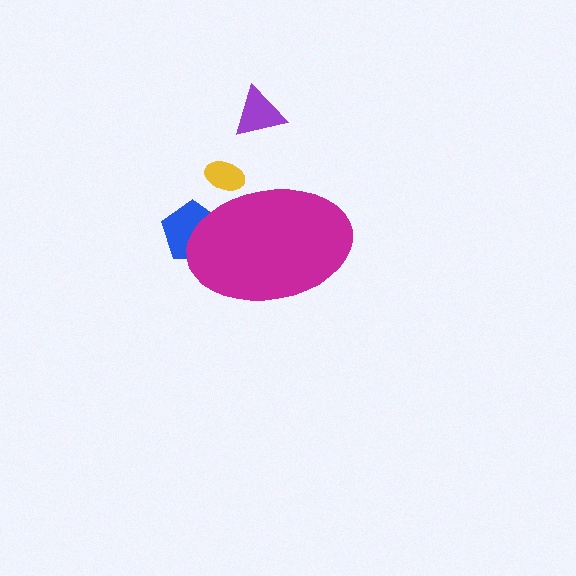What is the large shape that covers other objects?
A magenta ellipse.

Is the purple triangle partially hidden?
No, the purple triangle is fully visible.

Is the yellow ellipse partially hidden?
Yes, the yellow ellipse is partially hidden behind the magenta ellipse.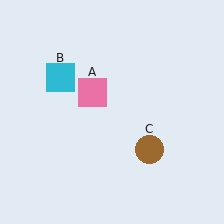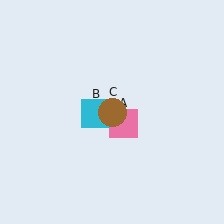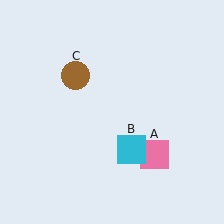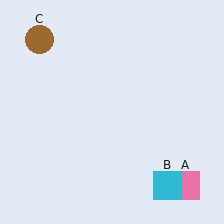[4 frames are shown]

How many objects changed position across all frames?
3 objects changed position: pink square (object A), cyan square (object B), brown circle (object C).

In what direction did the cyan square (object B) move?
The cyan square (object B) moved down and to the right.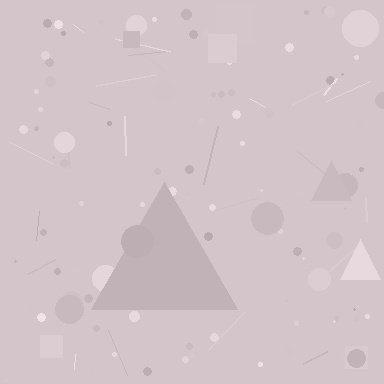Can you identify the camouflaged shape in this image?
The camouflaged shape is a triangle.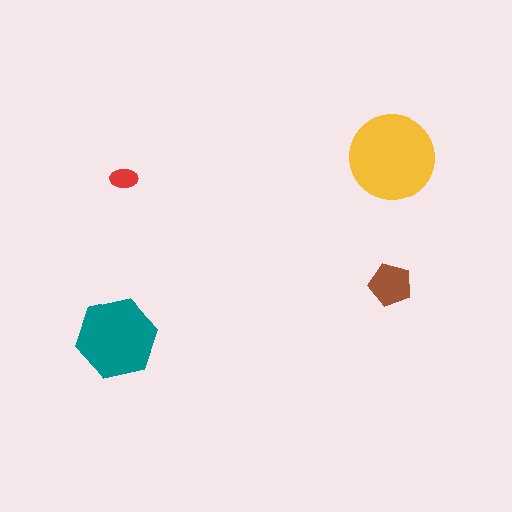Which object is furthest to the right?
The yellow circle is rightmost.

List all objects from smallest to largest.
The red ellipse, the brown pentagon, the teal hexagon, the yellow circle.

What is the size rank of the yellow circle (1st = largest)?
1st.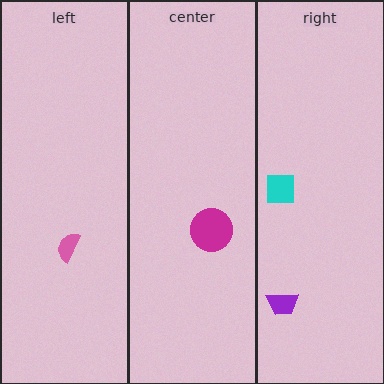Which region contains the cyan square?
The right region.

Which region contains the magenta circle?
The center region.